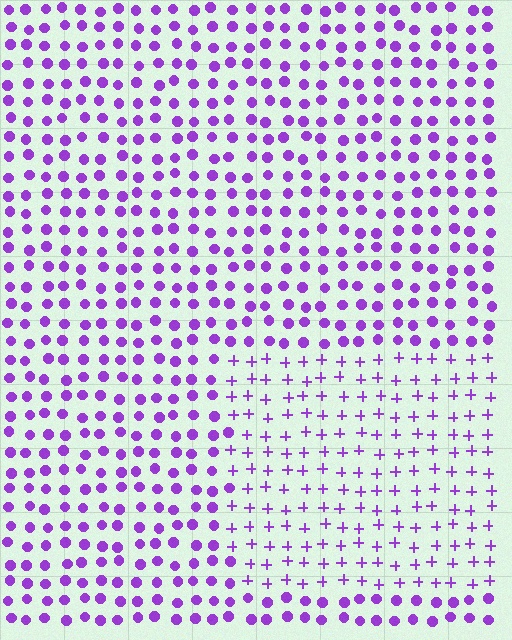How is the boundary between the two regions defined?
The boundary is defined by a change in element shape: plus signs inside vs. circles outside. All elements share the same color and spacing.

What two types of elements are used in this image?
The image uses plus signs inside the rectangle region and circles outside it.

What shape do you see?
I see a rectangle.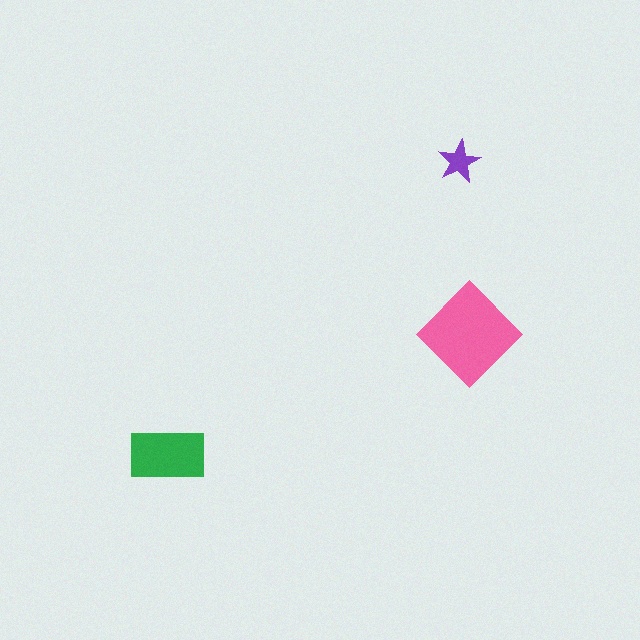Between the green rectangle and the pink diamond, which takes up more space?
The pink diamond.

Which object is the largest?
The pink diamond.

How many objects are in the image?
There are 3 objects in the image.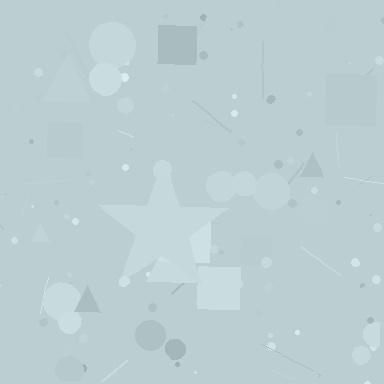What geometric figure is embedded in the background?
A star is embedded in the background.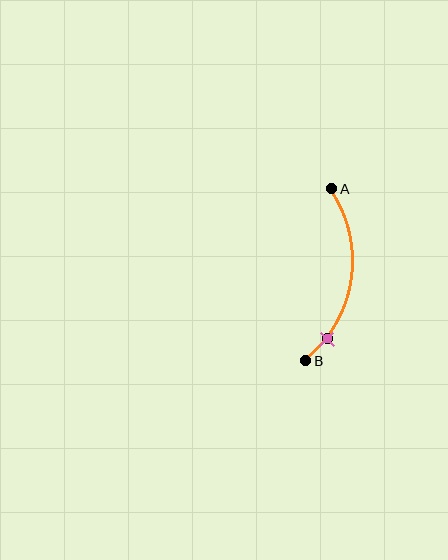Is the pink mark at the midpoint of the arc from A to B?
No. The pink mark lies on the arc but is closer to endpoint B. The arc midpoint would be at the point on the curve equidistant along the arc from both A and B.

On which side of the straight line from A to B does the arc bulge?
The arc bulges to the right of the straight line connecting A and B.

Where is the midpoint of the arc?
The arc midpoint is the point on the curve farthest from the straight line joining A and B. It sits to the right of that line.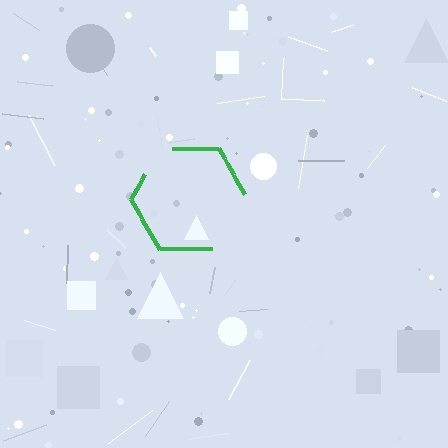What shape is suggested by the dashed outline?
The dashed outline suggests a hexagon.